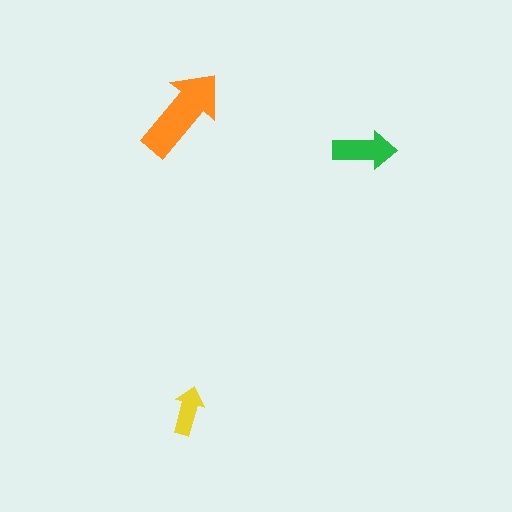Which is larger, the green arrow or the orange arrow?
The orange one.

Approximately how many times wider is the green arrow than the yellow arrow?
About 1.5 times wider.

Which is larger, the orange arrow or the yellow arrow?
The orange one.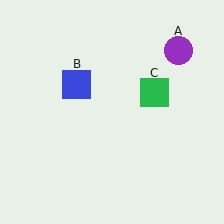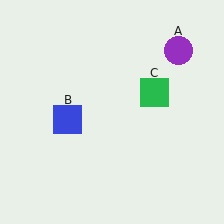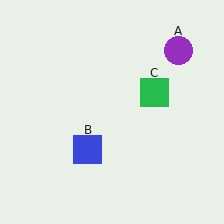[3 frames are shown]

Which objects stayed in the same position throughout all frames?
Purple circle (object A) and green square (object C) remained stationary.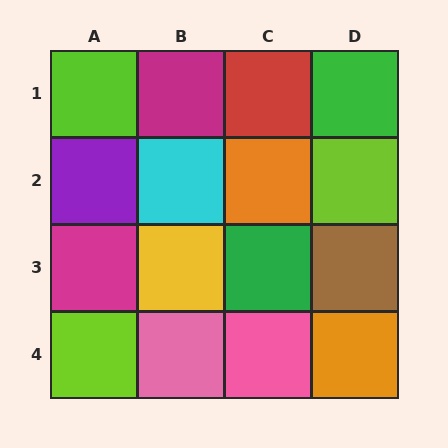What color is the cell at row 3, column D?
Brown.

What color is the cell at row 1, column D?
Green.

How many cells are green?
2 cells are green.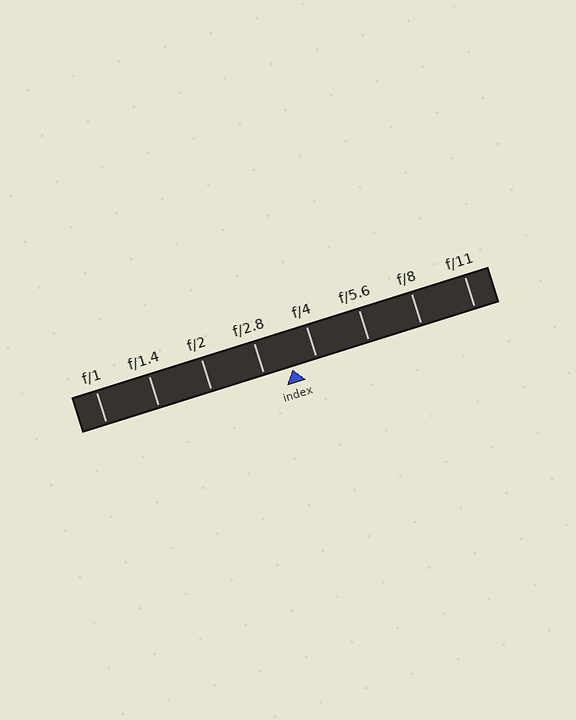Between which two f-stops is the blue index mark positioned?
The index mark is between f/2.8 and f/4.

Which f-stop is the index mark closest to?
The index mark is closest to f/4.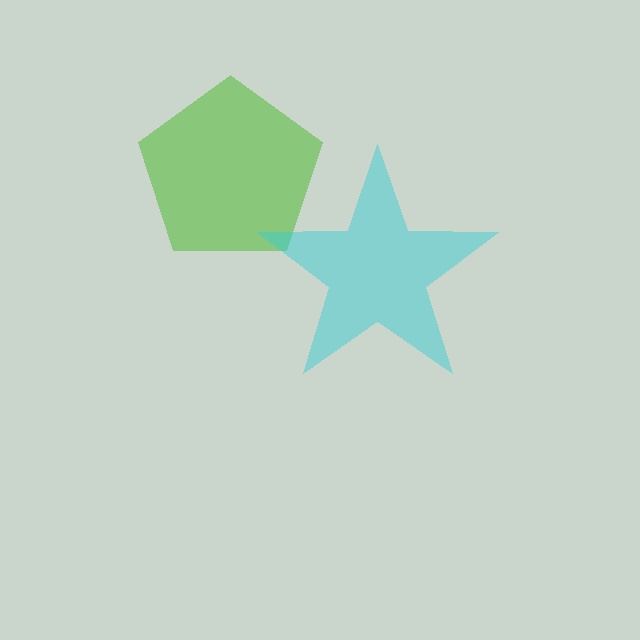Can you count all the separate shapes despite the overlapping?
Yes, there are 2 separate shapes.